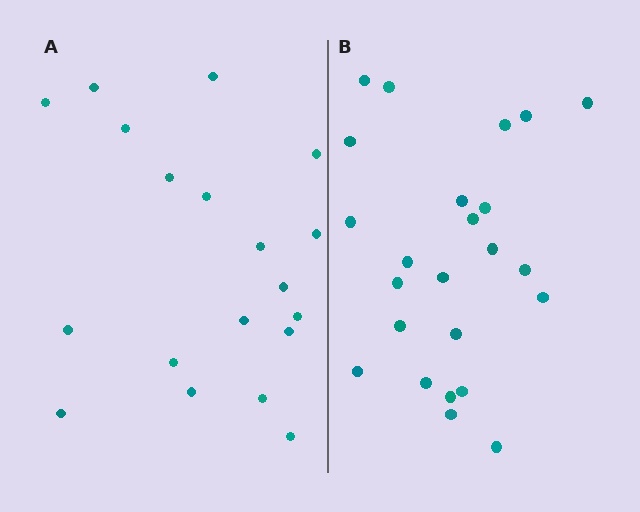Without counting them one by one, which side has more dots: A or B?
Region B (the right region) has more dots.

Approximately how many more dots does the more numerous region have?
Region B has about 5 more dots than region A.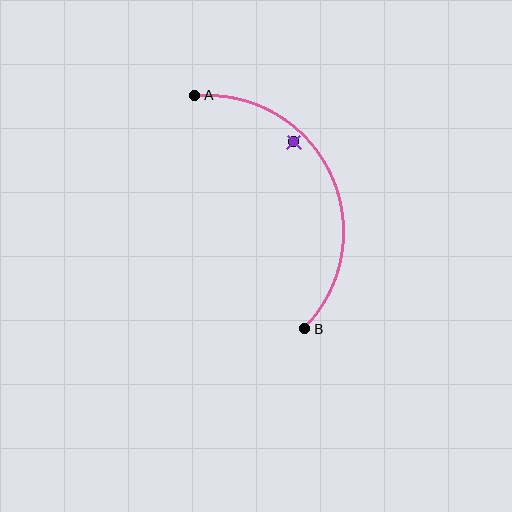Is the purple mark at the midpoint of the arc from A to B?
No — the purple mark does not lie on the arc at all. It sits slightly inside the curve.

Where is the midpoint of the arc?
The arc midpoint is the point on the curve farthest from the straight line joining A and B. It sits to the right of that line.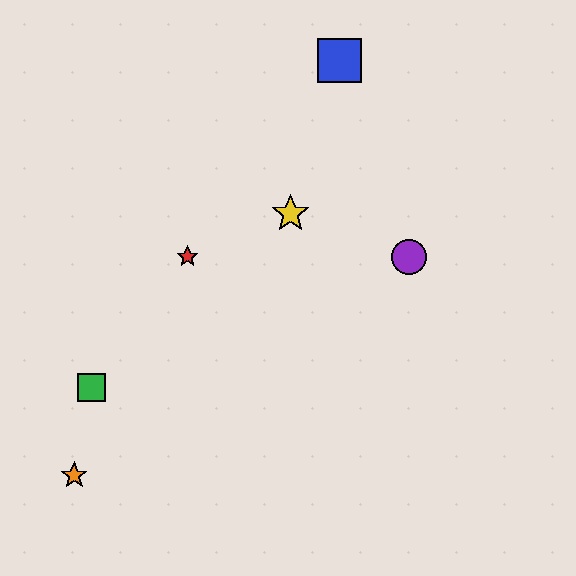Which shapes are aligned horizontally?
The red star, the purple circle are aligned horizontally.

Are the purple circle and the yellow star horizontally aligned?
No, the purple circle is at y≈257 and the yellow star is at y≈214.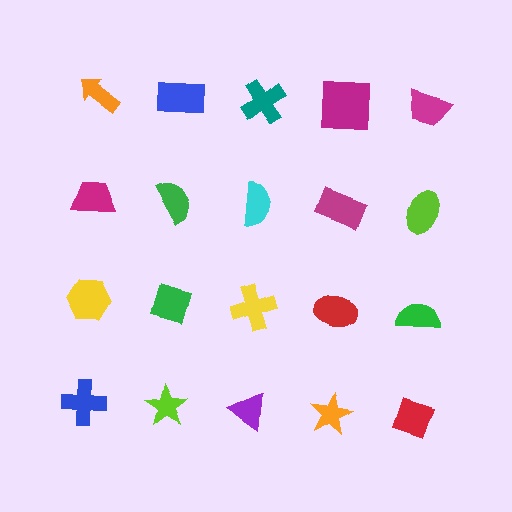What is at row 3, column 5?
A green semicircle.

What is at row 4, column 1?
A blue cross.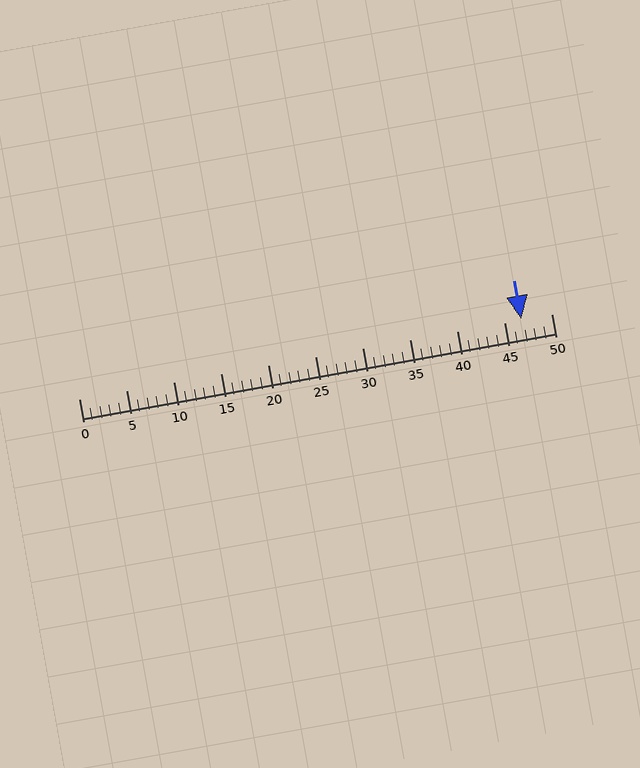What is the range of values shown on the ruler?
The ruler shows values from 0 to 50.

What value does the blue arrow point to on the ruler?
The blue arrow points to approximately 47.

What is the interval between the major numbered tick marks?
The major tick marks are spaced 5 units apart.